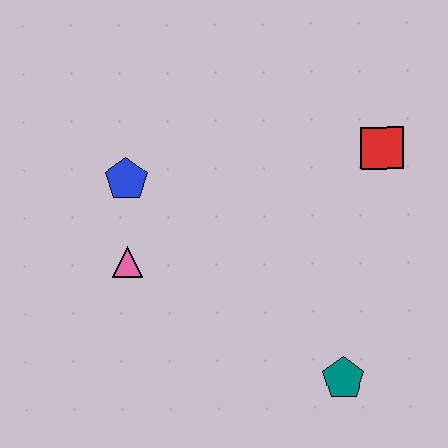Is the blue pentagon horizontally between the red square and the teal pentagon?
No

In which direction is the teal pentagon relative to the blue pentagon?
The teal pentagon is to the right of the blue pentagon.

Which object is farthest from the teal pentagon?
The blue pentagon is farthest from the teal pentagon.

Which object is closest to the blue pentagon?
The pink triangle is closest to the blue pentagon.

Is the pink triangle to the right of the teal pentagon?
No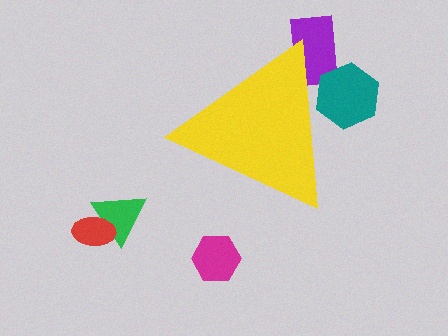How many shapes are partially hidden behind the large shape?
2 shapes are partially hidden.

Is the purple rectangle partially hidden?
Yes, the purple rectangle is partially hidden behind the yellow triangle.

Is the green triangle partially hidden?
No, the green triangle is fully visible.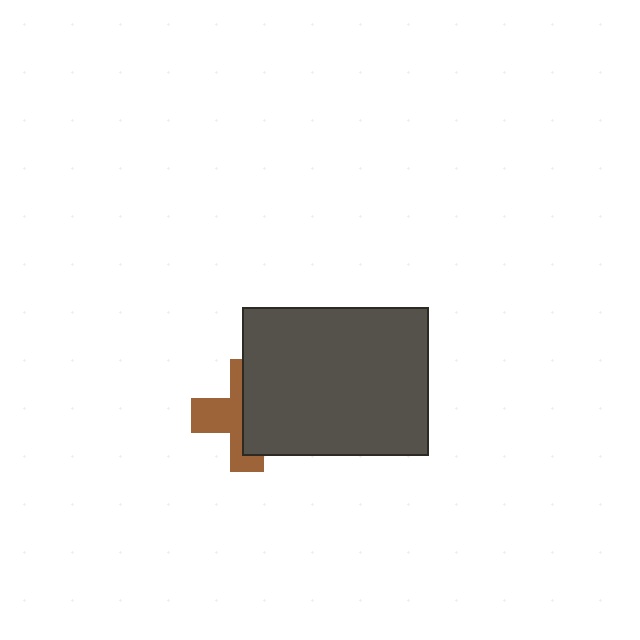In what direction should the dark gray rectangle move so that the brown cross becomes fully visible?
The dark gray rectangle should move right. That is the shortest direction to clear the overlap and leave the brown cross fully visible.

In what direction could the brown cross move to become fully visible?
The brown cross could move left. That would shift it out from behind the dark gray rectangle entirely.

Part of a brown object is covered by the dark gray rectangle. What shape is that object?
It is a cross.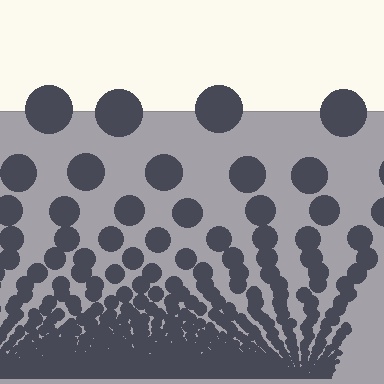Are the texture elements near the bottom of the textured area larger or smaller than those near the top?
Smaller. The gradient is inverted — elements near the bottom are smaller and denser.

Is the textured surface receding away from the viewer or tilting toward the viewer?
The surface appears to tilt toward the viewer. Texture elements get larger and sparser toward the top.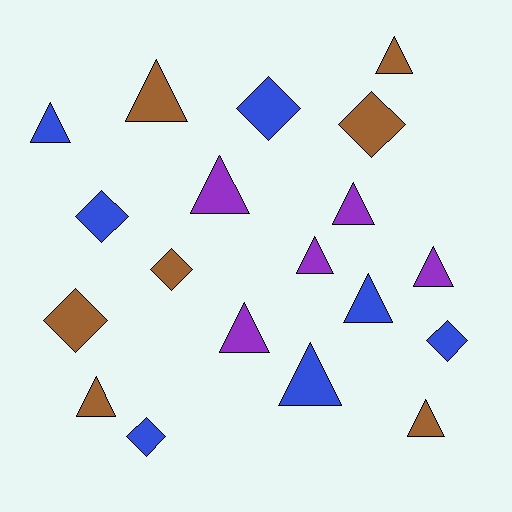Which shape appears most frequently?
Triangle, with 12 objects.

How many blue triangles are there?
There are 3 blue triangles.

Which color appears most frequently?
Blue, with 7 objects.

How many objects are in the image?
There are 19 objects.